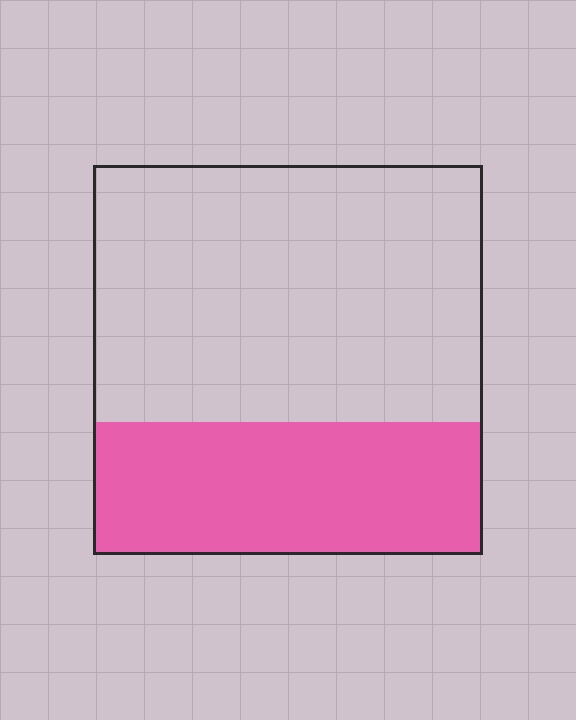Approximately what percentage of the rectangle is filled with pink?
Approximately 35%.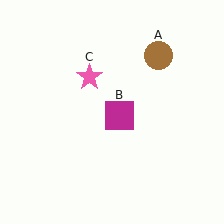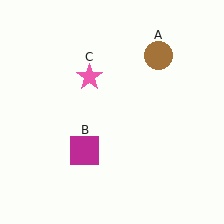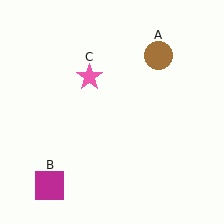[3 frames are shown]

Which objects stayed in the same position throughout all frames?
Brown circle (object A) and pink star (object C) remained stationary.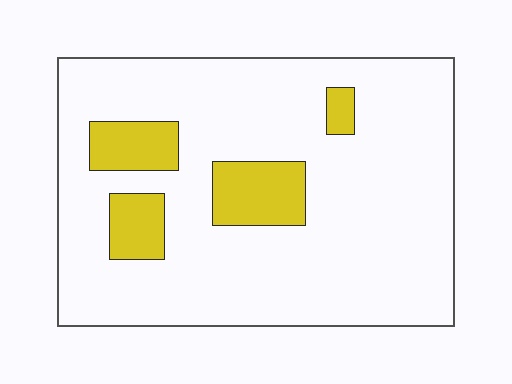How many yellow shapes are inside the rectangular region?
4.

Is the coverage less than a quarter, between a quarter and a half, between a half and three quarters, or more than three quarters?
Less than a quarter.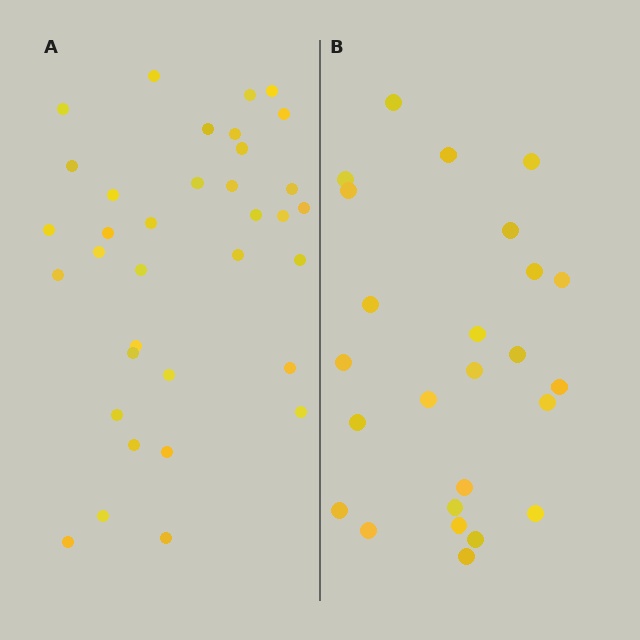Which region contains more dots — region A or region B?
Region A (the left region) has more dots.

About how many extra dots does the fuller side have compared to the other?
Region A has roughly 10 or so more dots than region B.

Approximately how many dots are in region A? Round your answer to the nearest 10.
About 40 dots. (The exact count is 35, which rounds to 40.)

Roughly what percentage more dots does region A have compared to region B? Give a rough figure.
About 40% more.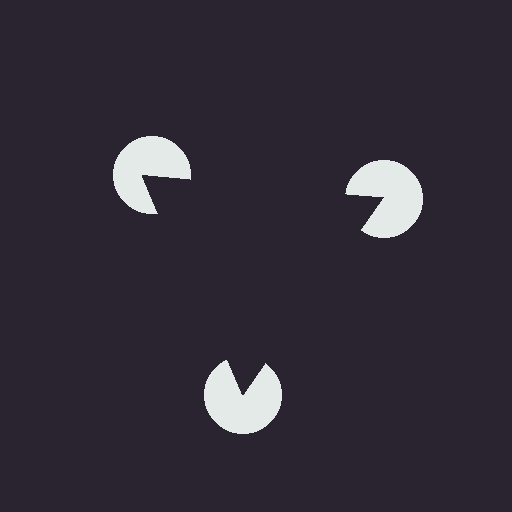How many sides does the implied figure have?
3 sides.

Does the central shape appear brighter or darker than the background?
It typically appears slightly darker than the background, even though no actual brightness change is drawn.